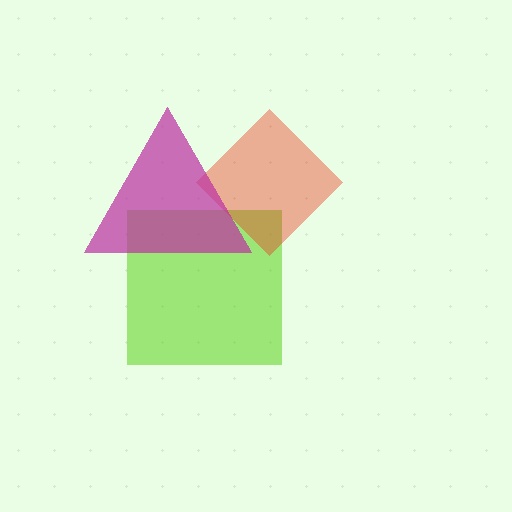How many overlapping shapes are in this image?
There are 3 overlapping shapes in the image.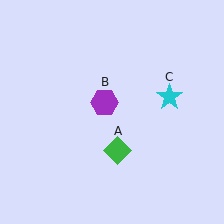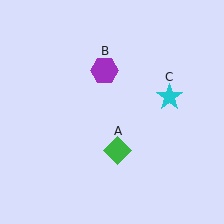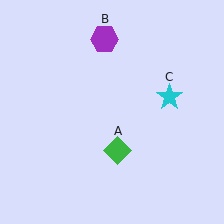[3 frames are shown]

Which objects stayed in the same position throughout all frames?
Green diamond (object A) and cyan star (object C) remained stationary.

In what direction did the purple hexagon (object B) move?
The purple hexagon (object B) moved up.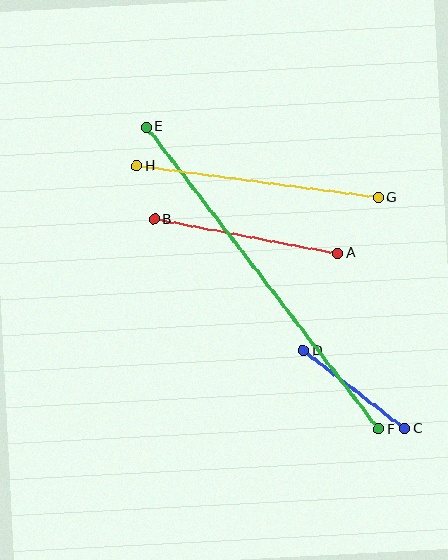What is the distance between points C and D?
The distance is approximately 128 pixels.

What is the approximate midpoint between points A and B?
The midpoint is at approximately (246, 236) pixels.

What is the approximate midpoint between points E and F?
The midpoint is at approximately (262, 278) pixels.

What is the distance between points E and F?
The distance is approximately 381 pixels.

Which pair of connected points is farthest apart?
Points E and F are farthest apart.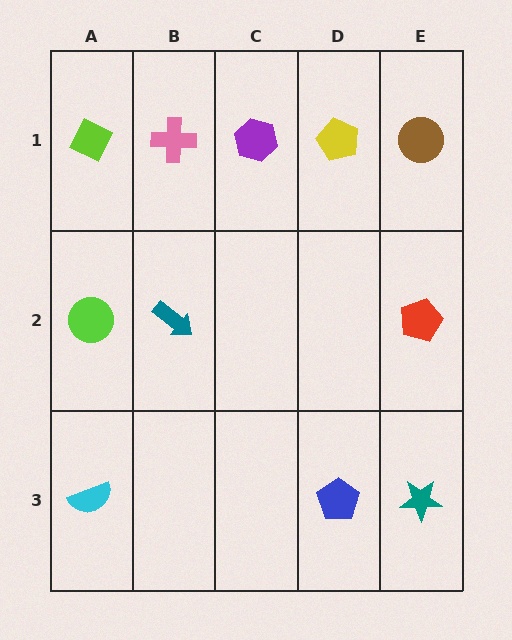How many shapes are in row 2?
3 shapes.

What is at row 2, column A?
A lime circle.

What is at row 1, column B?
A pink cross.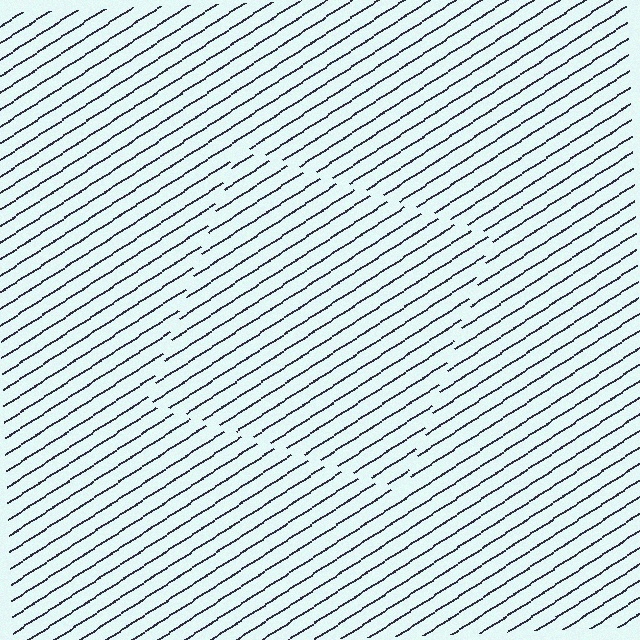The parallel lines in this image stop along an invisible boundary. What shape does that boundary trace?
An illusory square. The interior of the shape contains the same grating, shifted by half a period — the contour is defined by the phase discontinuity where line-ends from the inner and outer gratings abut.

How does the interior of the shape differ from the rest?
The interior of the shape contains the same grating, shifted by half a period — the contour is defined by the phase discontinuity where line-ends from the inner and outer gratings abut.